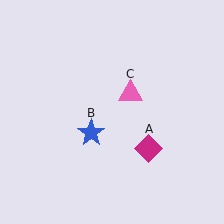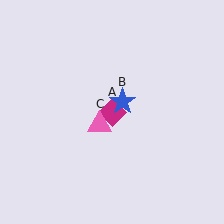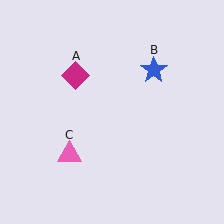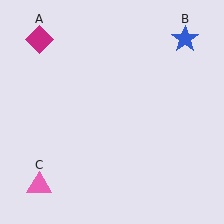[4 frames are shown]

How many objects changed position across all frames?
3 objects changed position: magenta diamond (object A), blue star (object B), pink triangle (object C).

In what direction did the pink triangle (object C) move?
The pink triangle (object C) moved down and to the left.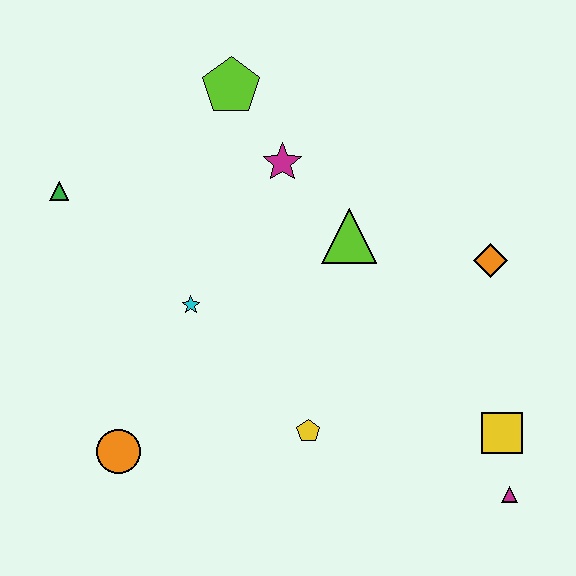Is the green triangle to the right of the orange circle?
No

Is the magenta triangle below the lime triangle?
Yes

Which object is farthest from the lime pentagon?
The magenta triangle is farthest from the lime pentagon.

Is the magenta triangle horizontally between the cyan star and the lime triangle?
No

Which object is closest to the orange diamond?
The lime triangle is closest to the orange diamond.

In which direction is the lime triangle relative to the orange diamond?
The lime triangle is to the left of the orange diamond.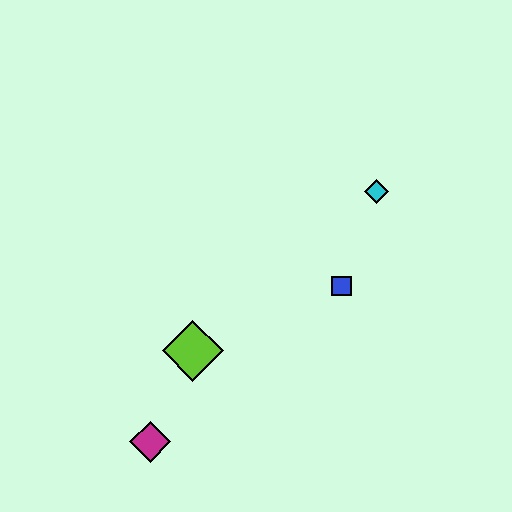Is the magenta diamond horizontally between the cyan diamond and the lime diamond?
No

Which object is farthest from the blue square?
The magenta diamond is farthest from the blue square.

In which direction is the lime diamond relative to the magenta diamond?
The lime diamond is above the magenta diamond.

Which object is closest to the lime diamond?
The magenta diamond is closest to the lime diamond.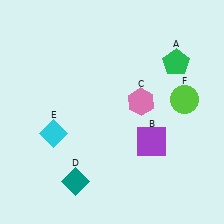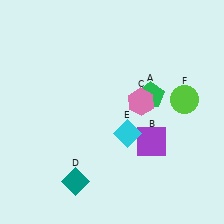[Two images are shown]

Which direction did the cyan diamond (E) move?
The cyan diamond (E) moved right.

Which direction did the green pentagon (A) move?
The green pentagon (A) moved down.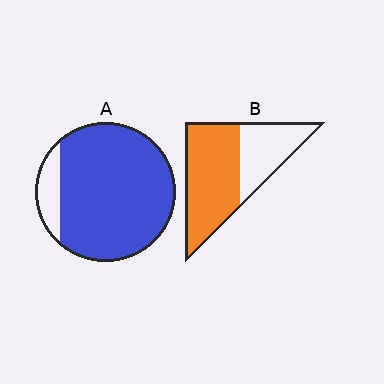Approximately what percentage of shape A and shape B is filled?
A is approximately 90% and B is approximately 65%.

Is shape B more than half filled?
Yes.